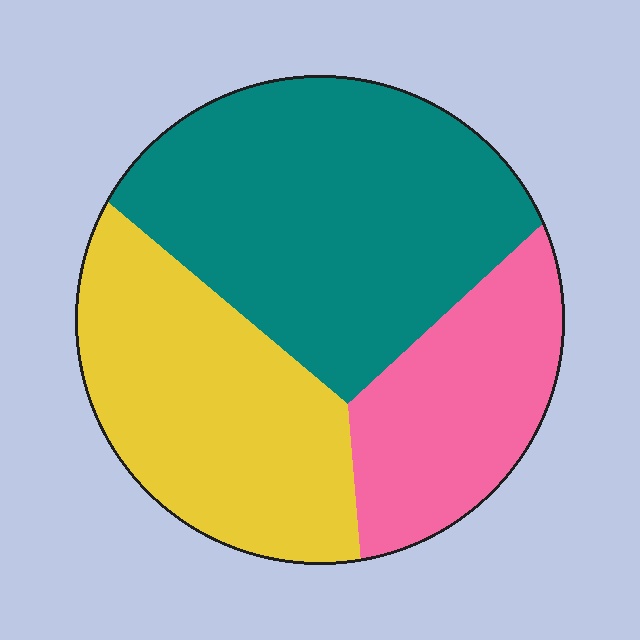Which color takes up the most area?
Teal, at roughly 45%.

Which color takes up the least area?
Pink, at roughly 20%.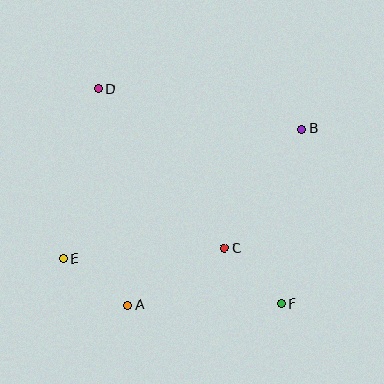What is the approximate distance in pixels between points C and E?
The distance between C and E is approximately 161 pixels.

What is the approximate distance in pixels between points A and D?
The distance between A and D is approximately 218 pixels.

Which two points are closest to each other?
Points A and E are closest to each other.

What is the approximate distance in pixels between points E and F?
The distance between E and F is approximately 223 pixels.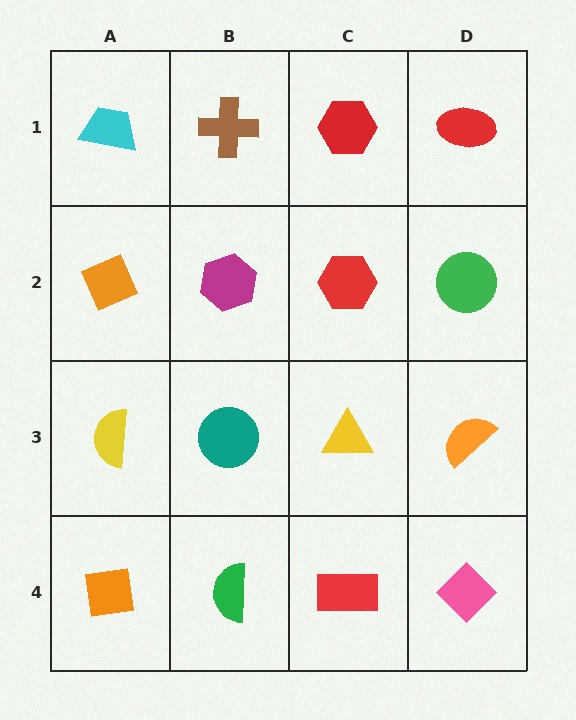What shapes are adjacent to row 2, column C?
A red hexagon (row 1, column C), a yellow triangle (row 3, column C), a magenta hexagon (row 2, column B), a green circle (row 2, column D).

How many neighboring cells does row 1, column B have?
3.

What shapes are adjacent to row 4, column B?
A teal circle (row 3, column B), an orange square (row 4, column A), a red rectangle (row 4, column C).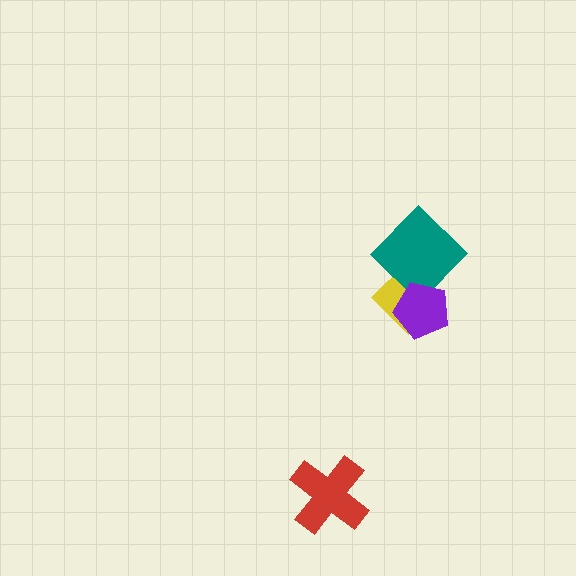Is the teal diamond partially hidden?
Yes, it is partially covered by another shape.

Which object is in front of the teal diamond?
The purple pentagon is in front of the teal diamond.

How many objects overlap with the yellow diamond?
2 objects overlap with the yellow diamond.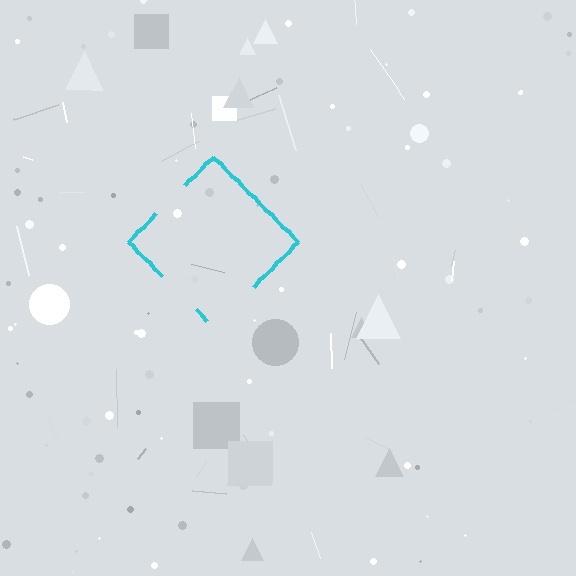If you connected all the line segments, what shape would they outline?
They would outline a diamond.